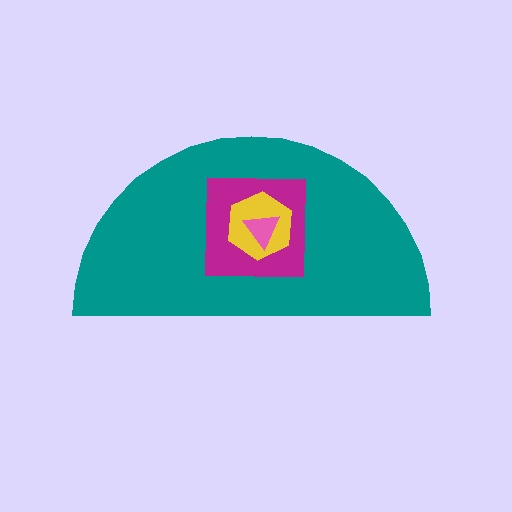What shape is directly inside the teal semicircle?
The magenta square.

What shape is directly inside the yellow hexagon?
The pink triangle.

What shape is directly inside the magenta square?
The yellow hexagon.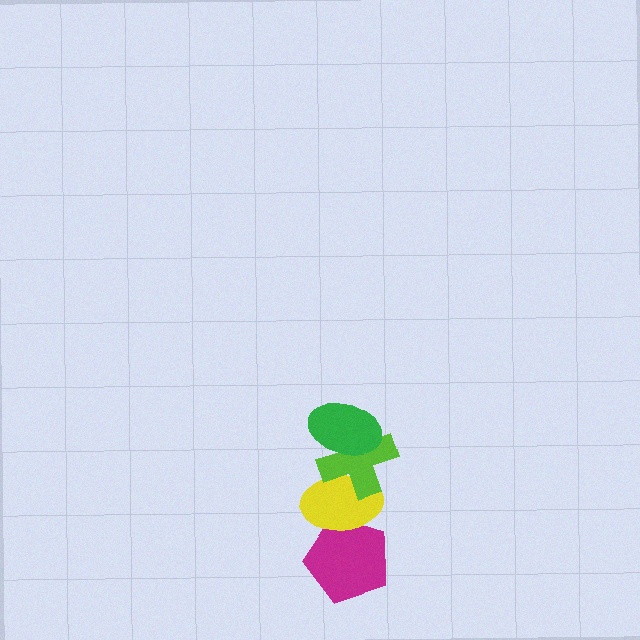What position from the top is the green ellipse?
The green ellipse is 1st from the top.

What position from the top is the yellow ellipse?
The yellow ellipse is 3rd from the top.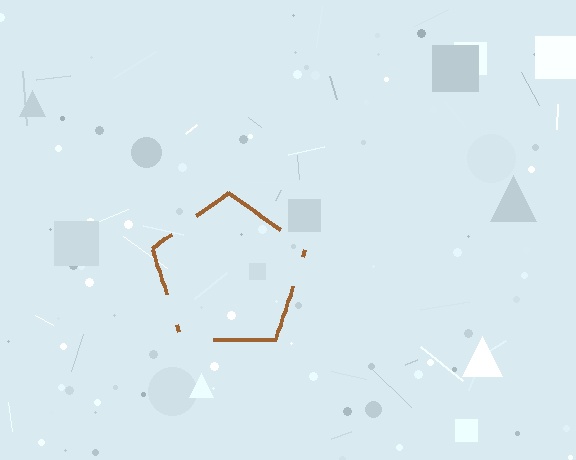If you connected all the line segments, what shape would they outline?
They would outline a pentagon.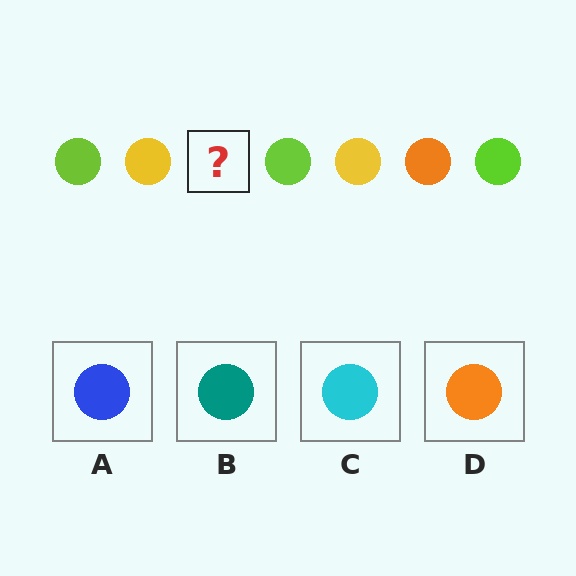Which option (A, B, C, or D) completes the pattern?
D.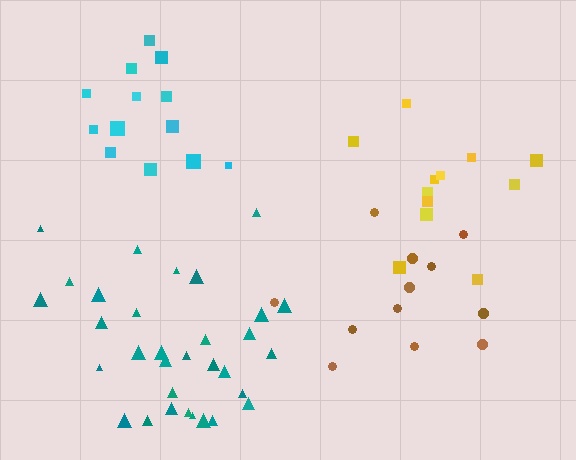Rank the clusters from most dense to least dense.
teal, cyan, yellow, brown.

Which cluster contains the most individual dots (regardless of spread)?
Teal (32).